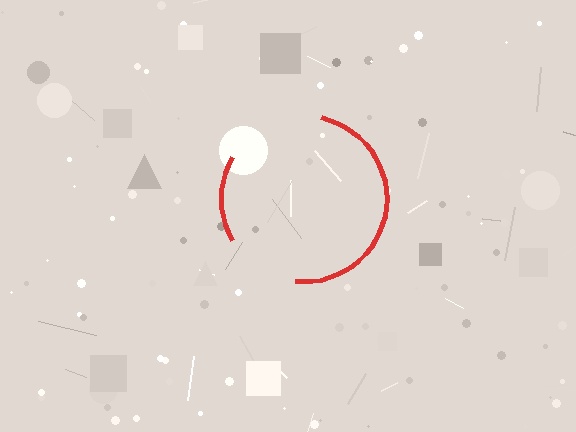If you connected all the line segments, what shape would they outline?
They would outline a circle.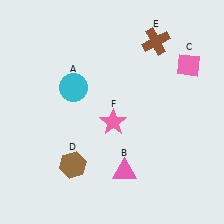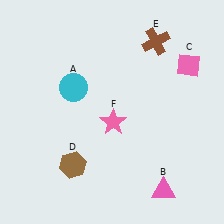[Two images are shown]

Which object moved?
The pink triangle (B) moved right.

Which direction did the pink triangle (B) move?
The pink triangle (B) moved right.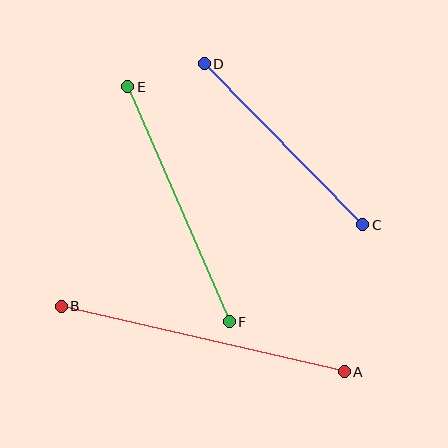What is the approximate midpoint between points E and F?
The midpoint is at approximately (179, 204) pixels.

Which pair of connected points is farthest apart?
Points A and B are farthest apart.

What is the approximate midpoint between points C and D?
The midpoint is at approximately (283, 144) pixels.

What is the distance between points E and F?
The distance is approximately 256 pixels.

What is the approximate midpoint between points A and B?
The midpoint is at approximately (203, 339) pixels.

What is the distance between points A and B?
The distance is approximately 290 pixels.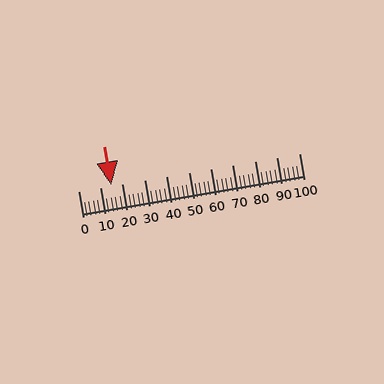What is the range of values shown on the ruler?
The ruler shows values from 0 to 100.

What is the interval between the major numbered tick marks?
The major tick marks are spaced 10 units apart.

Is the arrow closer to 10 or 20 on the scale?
The arrow is closer to 20.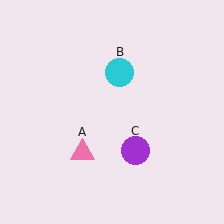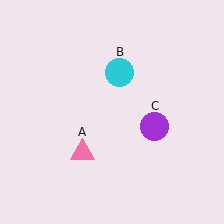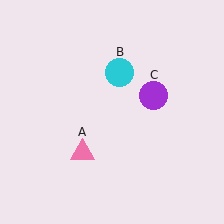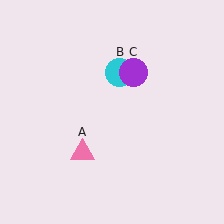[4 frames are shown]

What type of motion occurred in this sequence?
The purple circle (object C) rotated counterclockwise around the center of the scene.